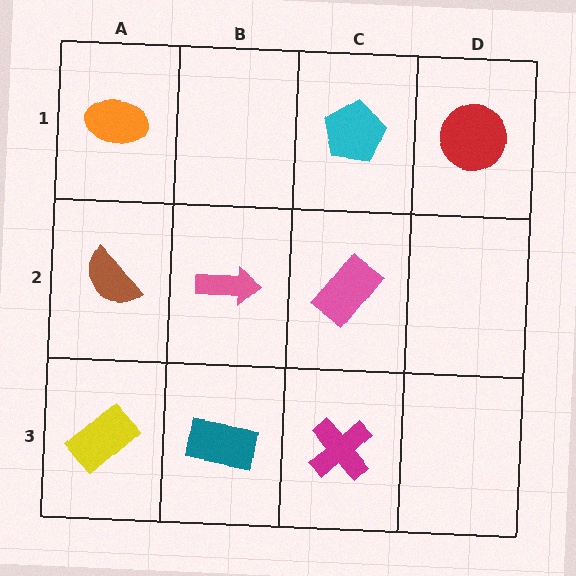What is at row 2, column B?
A pink arrow.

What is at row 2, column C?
A pink rectangle.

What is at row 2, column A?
A brown semicircle.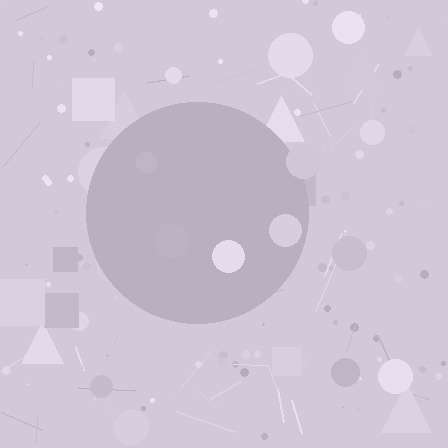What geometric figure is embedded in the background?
A circle is embedded in the background.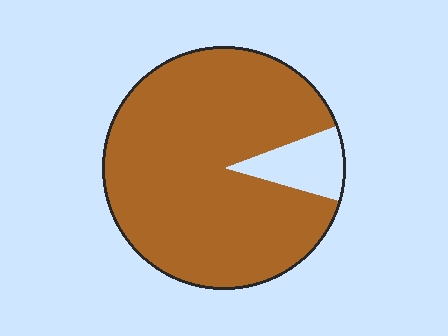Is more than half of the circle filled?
Yes.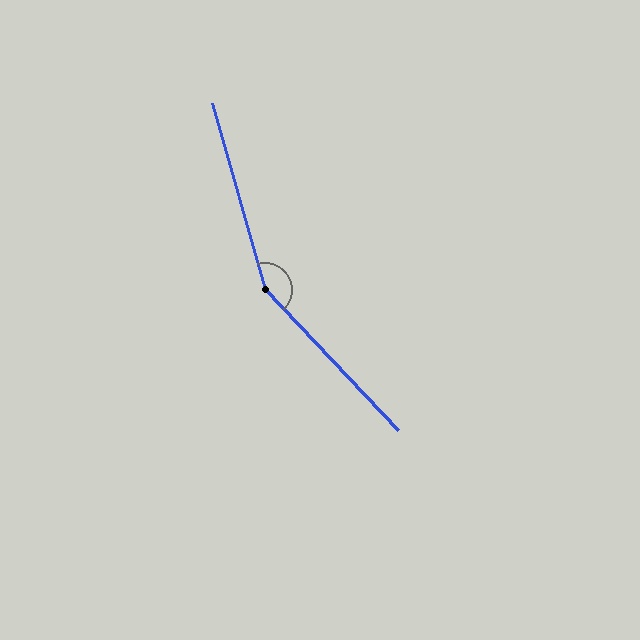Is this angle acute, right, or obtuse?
It is obtuse.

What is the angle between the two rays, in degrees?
Approximately 152 degrees.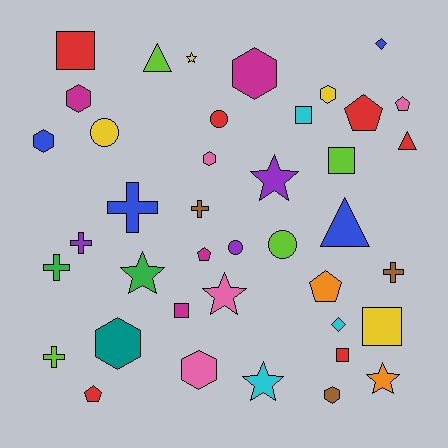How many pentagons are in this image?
There are 5 pentagons.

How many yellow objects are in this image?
There are 4 yellow objects.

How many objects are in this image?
There are 40 objects.